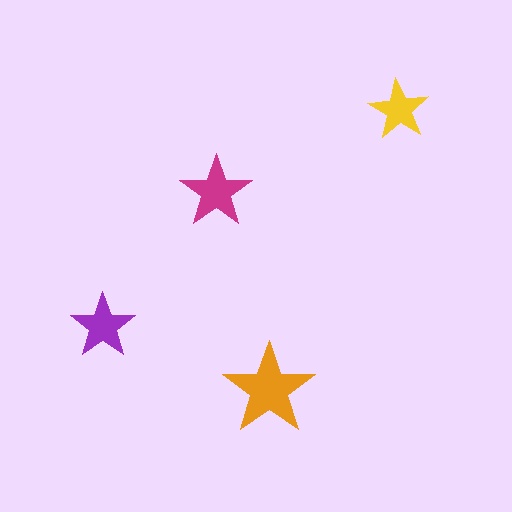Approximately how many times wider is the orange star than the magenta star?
About 1.5 times wider.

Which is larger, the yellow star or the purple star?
The purple one.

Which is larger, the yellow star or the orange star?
The orange one.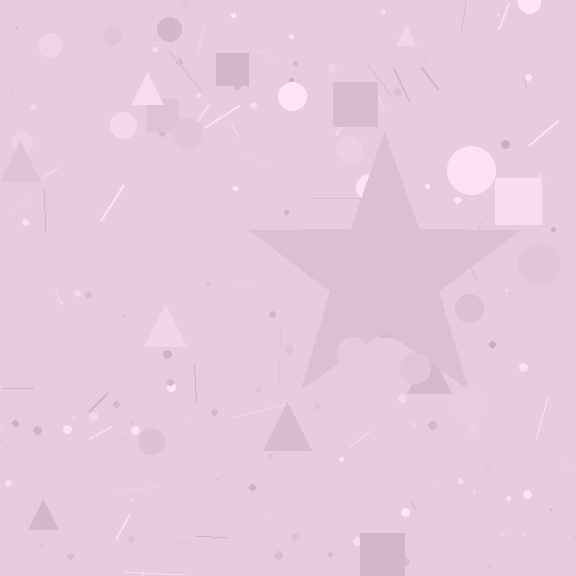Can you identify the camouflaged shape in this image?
The camouflaged shape is a star.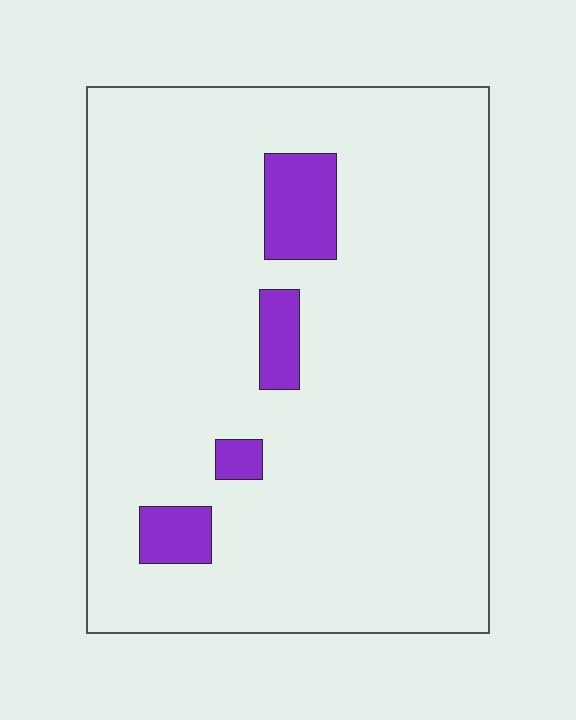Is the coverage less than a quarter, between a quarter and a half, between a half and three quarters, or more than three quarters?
Less than a quarter.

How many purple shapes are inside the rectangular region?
4.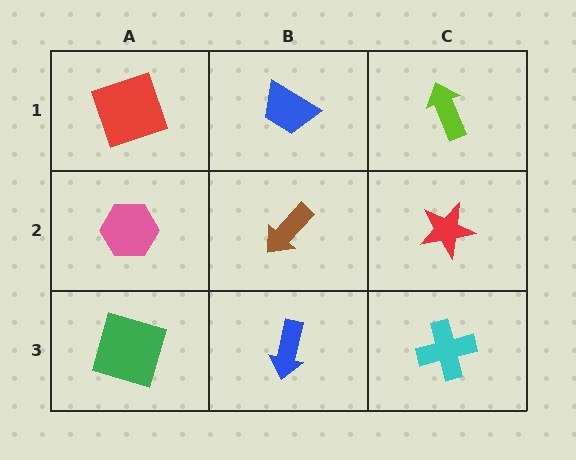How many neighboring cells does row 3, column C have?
2.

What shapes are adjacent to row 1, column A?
A pink hexagon (row 2, column A), a blue trapezoid (row 1, column B).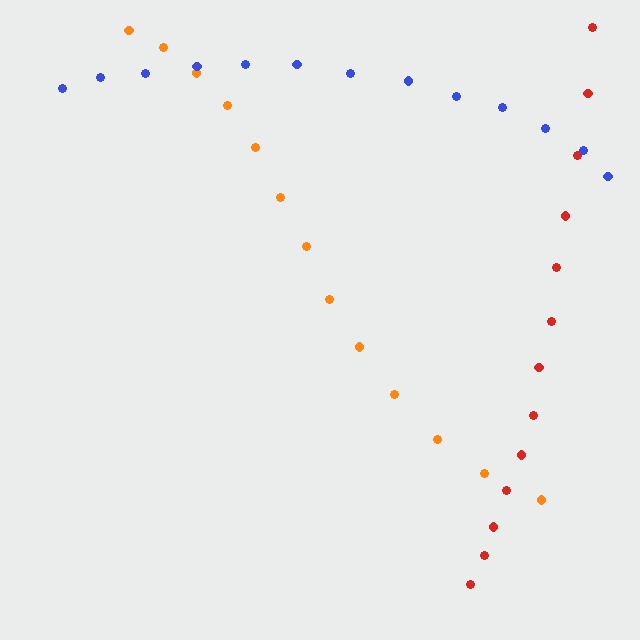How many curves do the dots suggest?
There are 3 distinct paths.